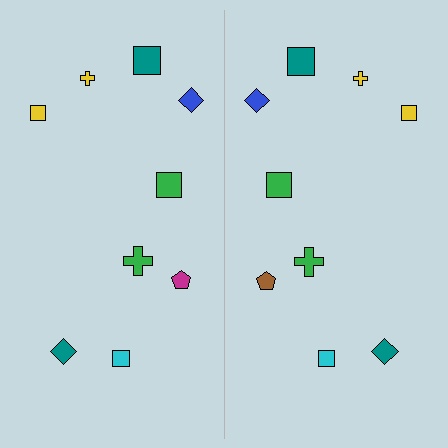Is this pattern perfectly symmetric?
No, the pattern is not perfectly symmetric. The brown pentagon on the right side breaks the symmetry — its mirror counterpart is magenta.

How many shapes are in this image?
There are 18 shapes in this image.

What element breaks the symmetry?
The brown pentagon on the right side breaks the symmetry — its mirror counterpart is magenta.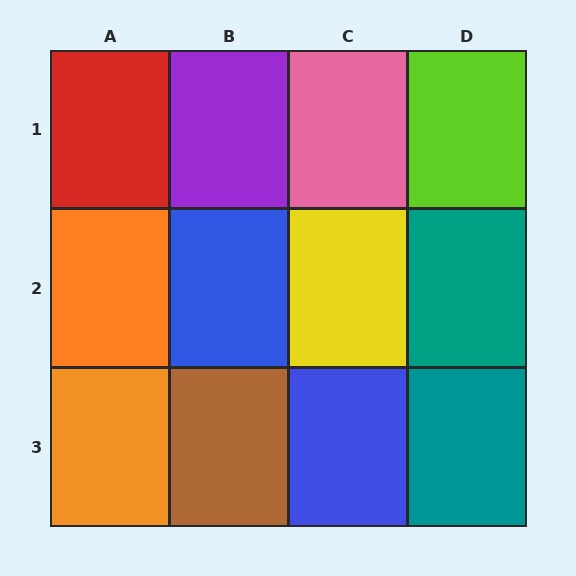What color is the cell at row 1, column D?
Lime.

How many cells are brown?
1 cell is brown.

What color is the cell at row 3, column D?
Teal.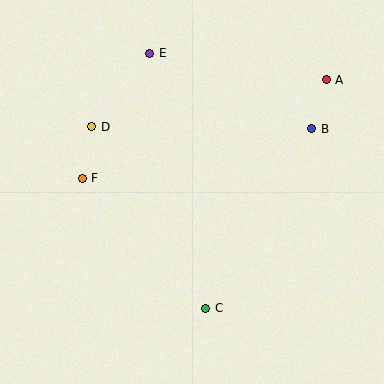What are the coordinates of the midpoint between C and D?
The midpoint between C and D is at (149, 217).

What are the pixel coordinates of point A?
Point A is at (326, 80).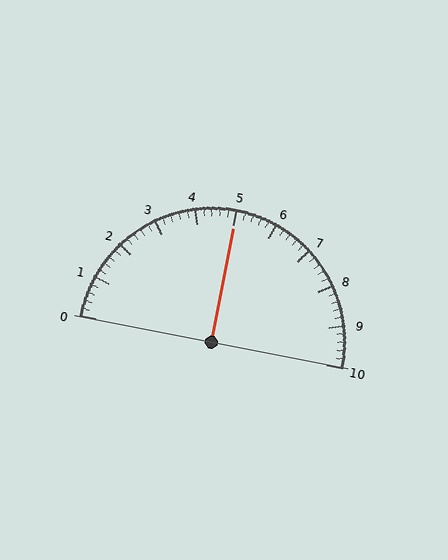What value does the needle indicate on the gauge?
The needle indicates approximately 5.0.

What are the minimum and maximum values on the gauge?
The gauge ranges from 0 to 10.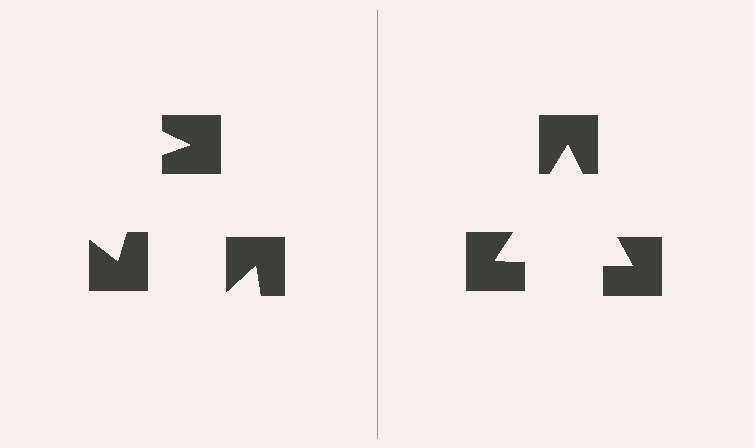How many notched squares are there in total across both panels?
6 — 3 on each side.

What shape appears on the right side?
An illusory triangle.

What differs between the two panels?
The notched squares are positioned identically on both sides; only the wedge orientations differ. On the right they align to a triangle; on the left they are misaligned.